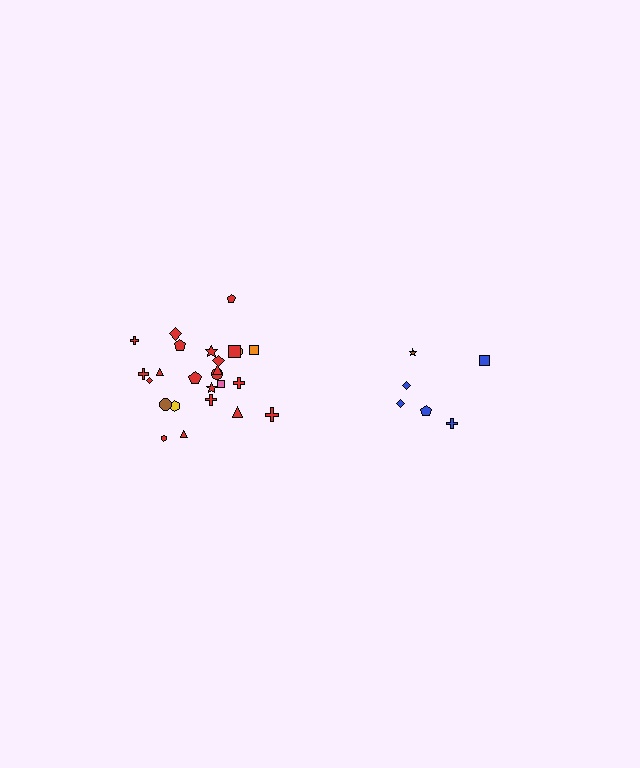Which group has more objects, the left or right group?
The left group.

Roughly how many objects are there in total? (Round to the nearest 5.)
Roughly 30 objects in total.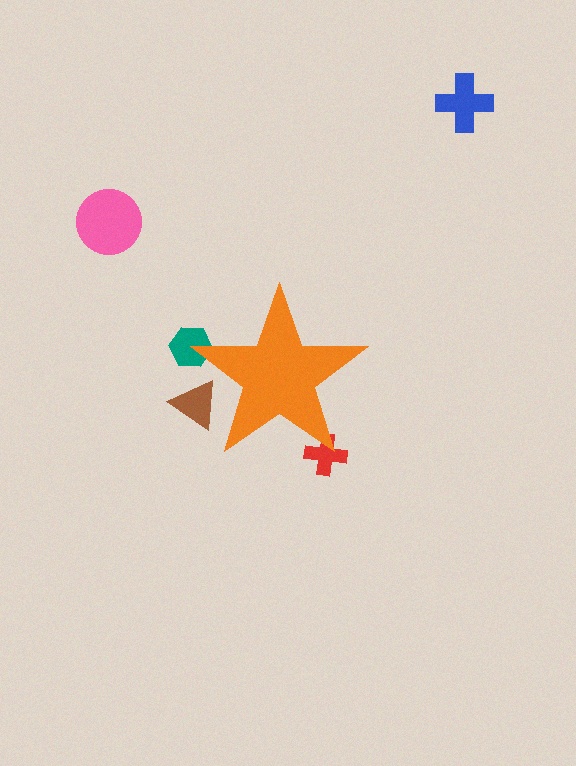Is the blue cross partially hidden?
No, the blue cross is fully visible.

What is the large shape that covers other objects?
An orange star.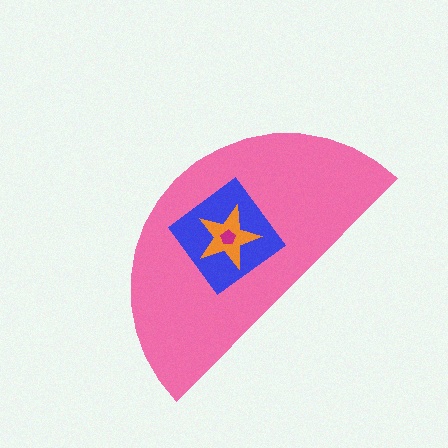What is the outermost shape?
The pink semicircle.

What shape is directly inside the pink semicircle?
The blue diamond.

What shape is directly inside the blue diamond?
The orange star.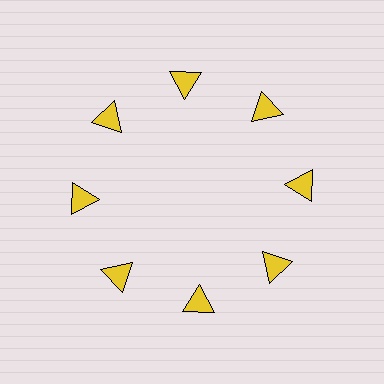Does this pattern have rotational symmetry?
Yes, this pattern has 8-fold rotational symmetry. It looks the same after rotating 45 degrees around the center.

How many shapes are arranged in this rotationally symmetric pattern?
There are 8 shapes, arranged in 8 groups of 1.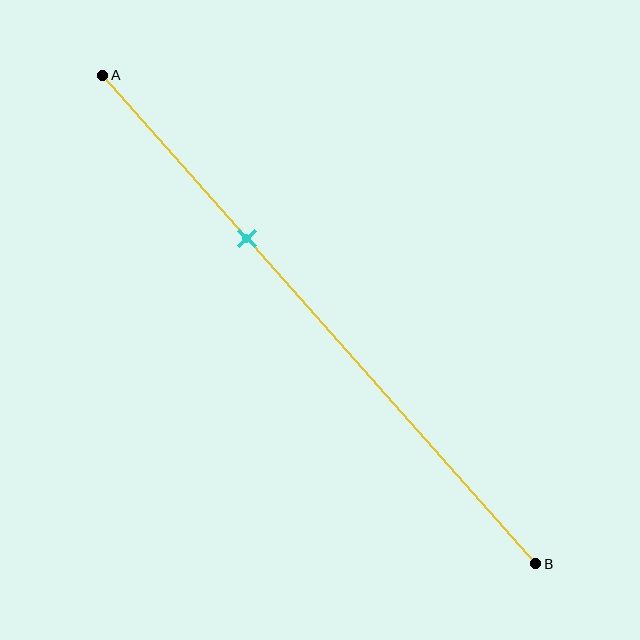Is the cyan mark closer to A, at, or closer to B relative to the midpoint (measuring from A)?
The cyan mark is closer to point A than the midpoint of segment AB.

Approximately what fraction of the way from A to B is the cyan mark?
The cyan mark is approximately 35% of the way from A to B.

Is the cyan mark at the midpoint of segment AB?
No, the mark is at about 35% from A, not at the 50% midpoint.